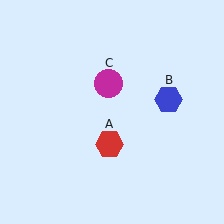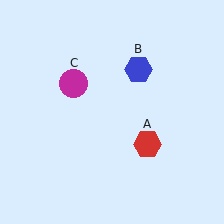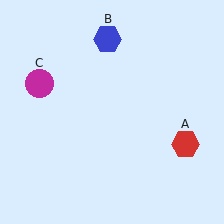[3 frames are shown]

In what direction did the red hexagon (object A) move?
The red hexagon (object A) moved right.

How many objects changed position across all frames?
3 objects changed position: red hexagon (object A), blue hexagon (object B), magenta circle (object C).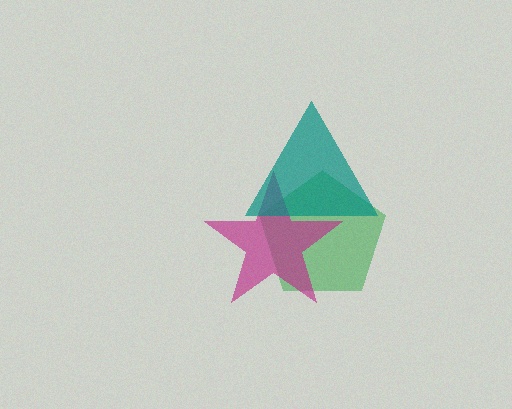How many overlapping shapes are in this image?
There are 3 overlapping shapes in the image.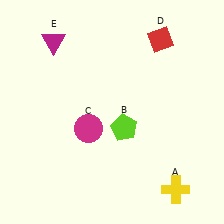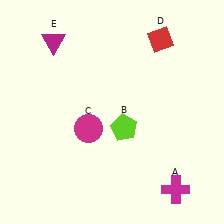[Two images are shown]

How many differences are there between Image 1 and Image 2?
There is 1 difference between the two images.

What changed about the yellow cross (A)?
In Image 1, A is yellow. In Image 2, it changed to magenta.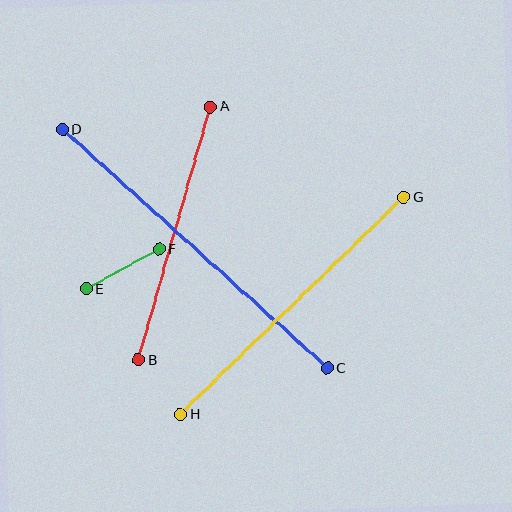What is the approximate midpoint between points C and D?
The midpoint is at approximately (195, 249) pixels.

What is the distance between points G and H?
The distance is approximately 312 pixels.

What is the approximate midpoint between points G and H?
The midpoint is at approximately (292, 306) pixels.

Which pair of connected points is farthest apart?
Points C and D are farthest apart.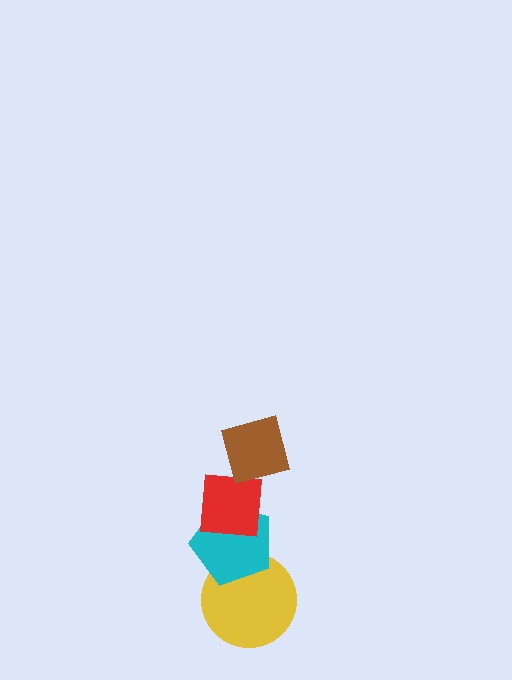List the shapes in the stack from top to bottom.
From top to bottom: the brown square, the red square, the cyan pentagon, the yellow circle.